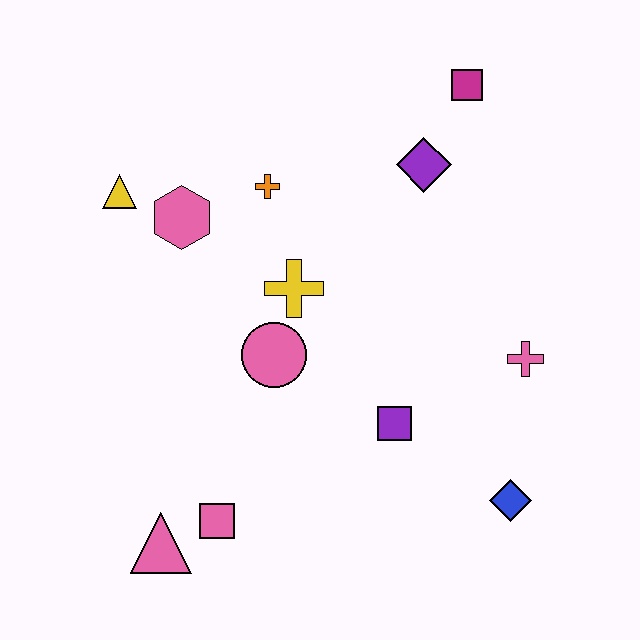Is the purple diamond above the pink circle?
Yes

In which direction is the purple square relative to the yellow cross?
The purple square is below the yellow cross.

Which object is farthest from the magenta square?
The pink triangle is farthest from the magenta square.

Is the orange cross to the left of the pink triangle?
No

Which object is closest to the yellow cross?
The pink circle is closest to the yellow cross.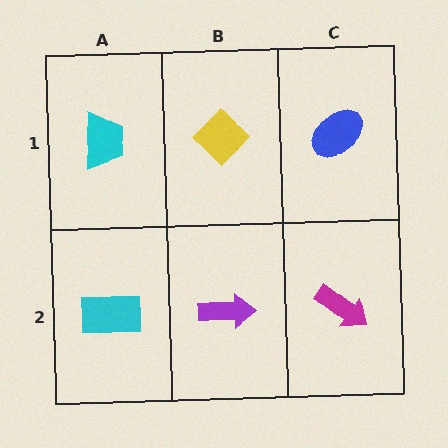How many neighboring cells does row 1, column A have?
2.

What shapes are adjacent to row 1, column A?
A cyan rectangle (row 2, column A), a yellow diamond (row 1, column B).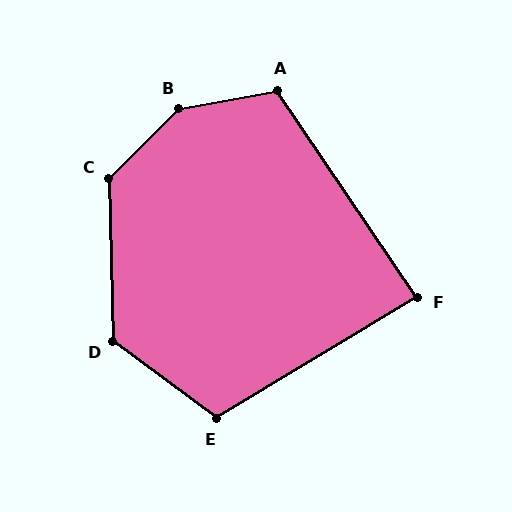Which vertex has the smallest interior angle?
F, at approximately 87 degrees.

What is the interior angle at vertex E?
Approximately 113 degrees (obtuse).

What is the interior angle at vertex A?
Approximately 114 degrees (obtuse).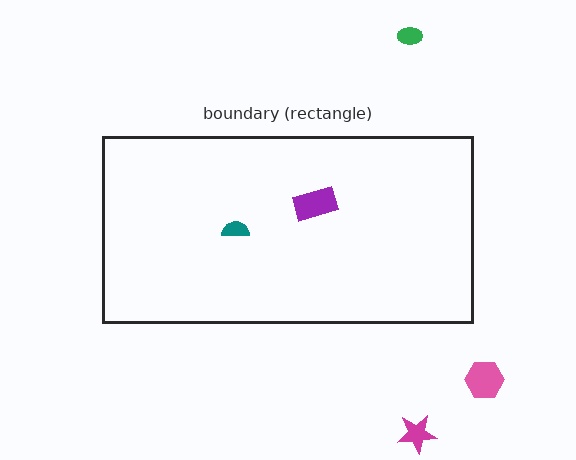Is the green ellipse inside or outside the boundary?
Outside.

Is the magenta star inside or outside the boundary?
Outside.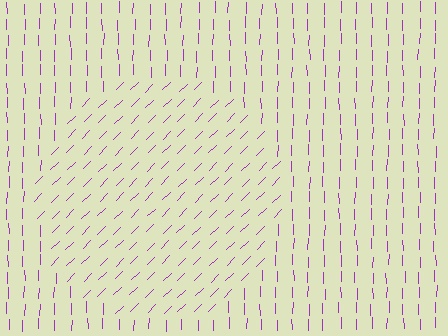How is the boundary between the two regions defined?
The boundary is defined purely by a change in line orientation (approximately 45 degrees difference). All lines are the same color and thickness.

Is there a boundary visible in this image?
Yes, there is a texture boundary formed by a change in line orientation.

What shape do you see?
I see a circle.